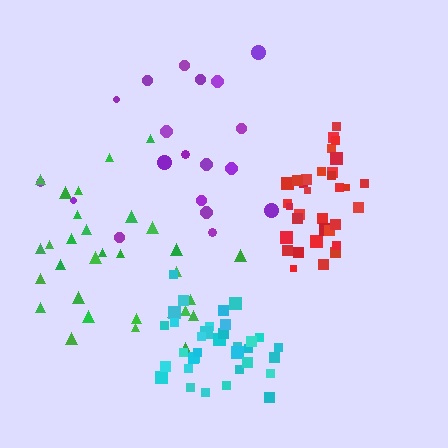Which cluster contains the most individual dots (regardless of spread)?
Cyan (34).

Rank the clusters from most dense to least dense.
cyan, red, green, purple.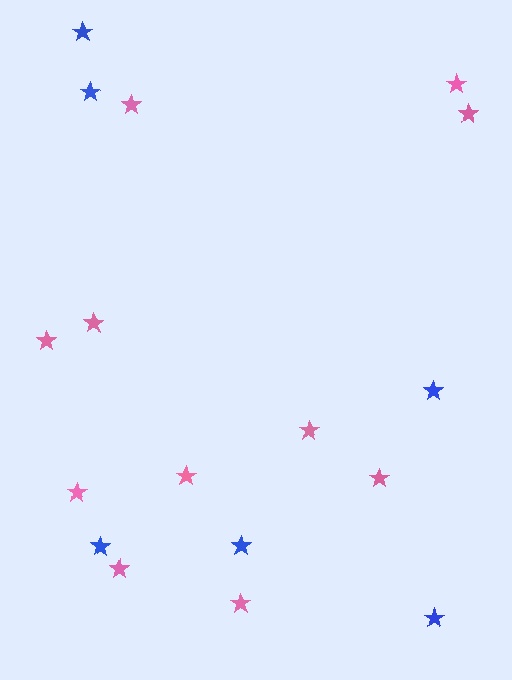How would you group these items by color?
There are 2 groups: one group of pink stars (11) and one group of blue stars (6).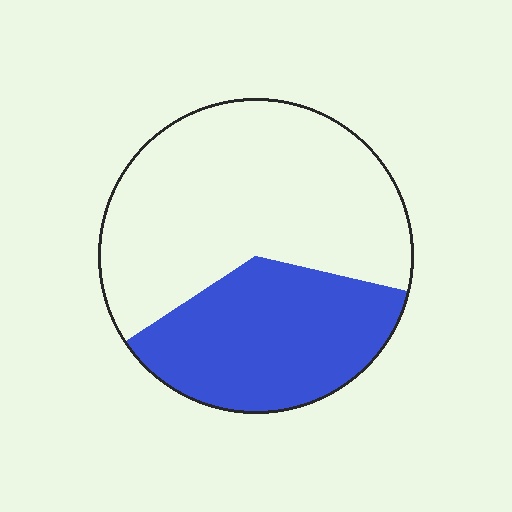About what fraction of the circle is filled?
About three eighths (3/8).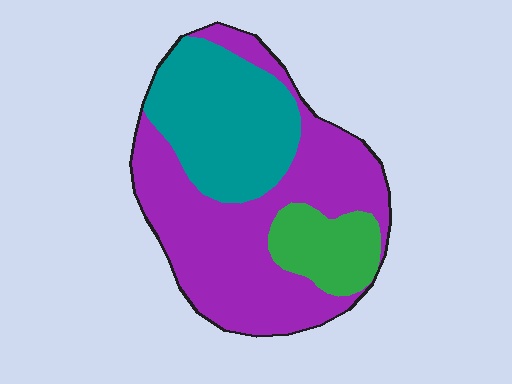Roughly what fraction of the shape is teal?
Teal covers roughly 30% of the shape.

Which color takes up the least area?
Green, at roughly 15%.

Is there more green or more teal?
Teal.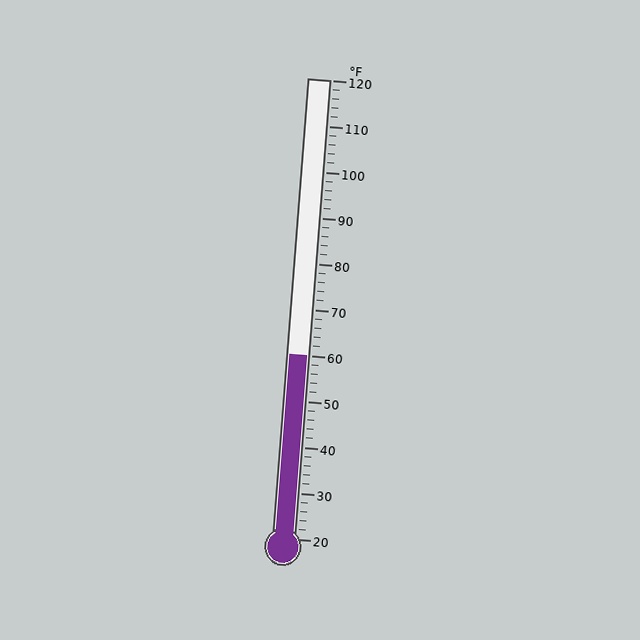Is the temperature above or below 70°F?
The temperature is below 70°F.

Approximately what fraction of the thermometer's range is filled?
The thermometer is filled to approximately 40% of its range.